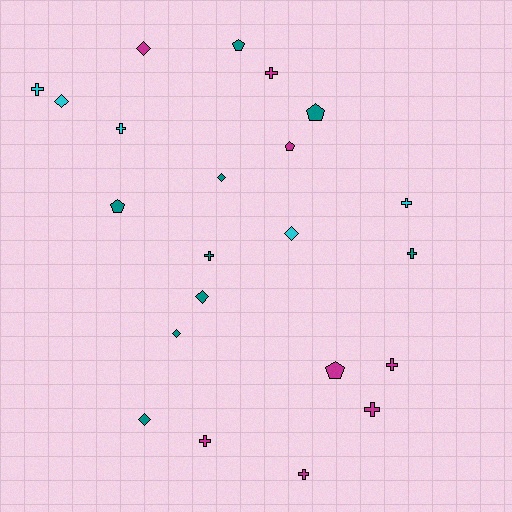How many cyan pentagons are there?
There are no cyan pentagons.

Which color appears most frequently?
Teal, with 9 objects.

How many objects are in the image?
There are 22 objects.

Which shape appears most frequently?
Cross, with 10 objects.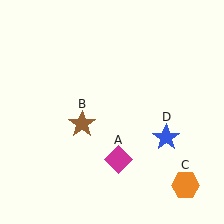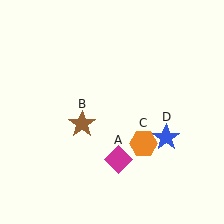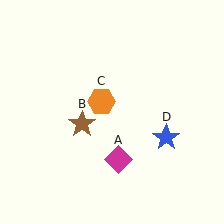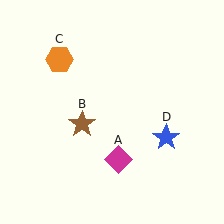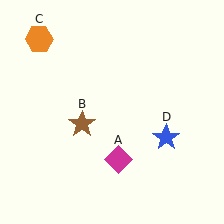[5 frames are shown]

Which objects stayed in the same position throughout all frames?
Magenta diamond (object A) and brown star (object B) and blue star (object D) remained stationary.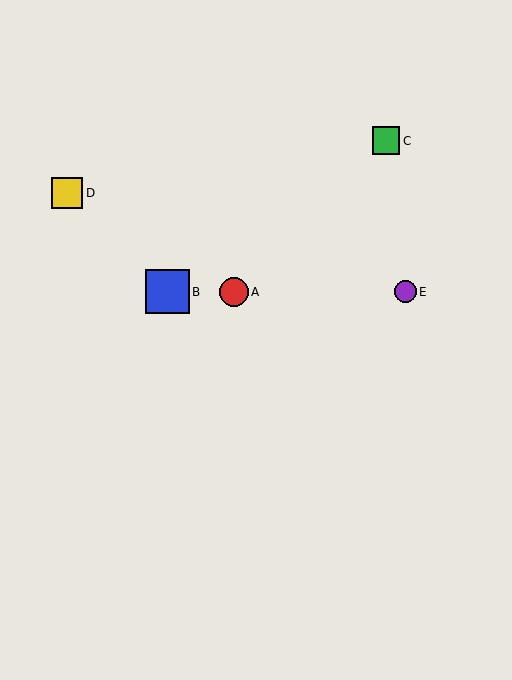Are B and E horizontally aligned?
Yes, both are at y≈292.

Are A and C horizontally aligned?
No, A is at y≈292 and C is at y≈141.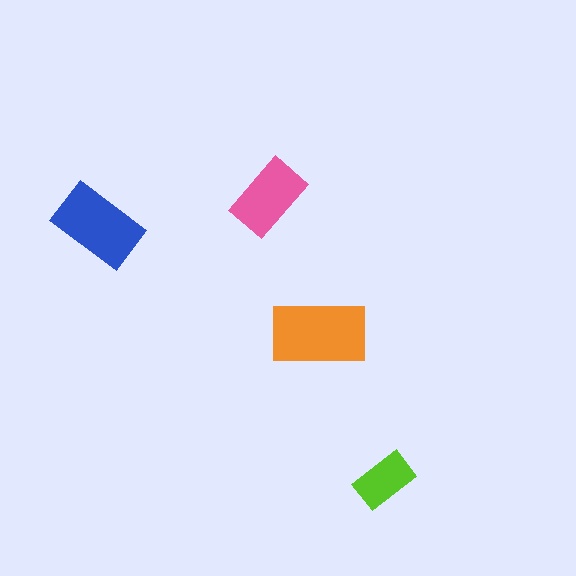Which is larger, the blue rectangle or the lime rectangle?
The blue one.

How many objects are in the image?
There are 4 objects in the image.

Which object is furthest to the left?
The blue rectangle is leftmost.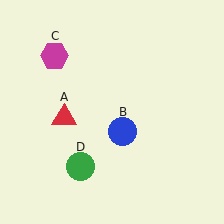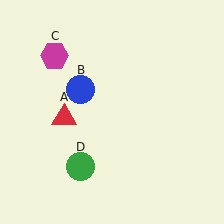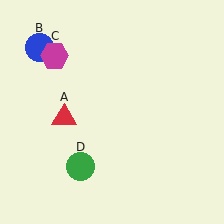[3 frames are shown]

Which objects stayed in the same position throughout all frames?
Red triangle (object A) and magenta hexagon (object C) and green circle (object D) remained stationary.